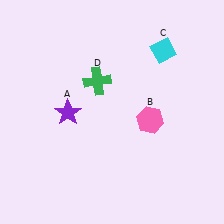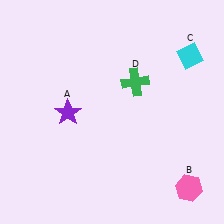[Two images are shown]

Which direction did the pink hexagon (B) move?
The pink hexagon (B) moved down.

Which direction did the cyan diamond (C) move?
The cyan diamond (C) moved right.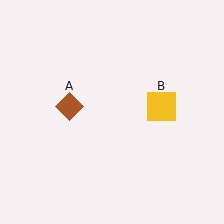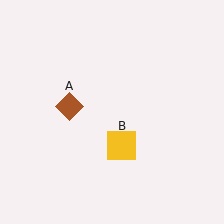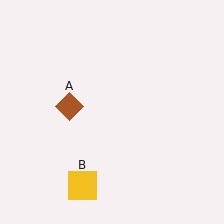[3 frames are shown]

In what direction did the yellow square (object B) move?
The yellow square (object B) moved down and to the left.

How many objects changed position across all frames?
1 object changed position: yellow square (object B).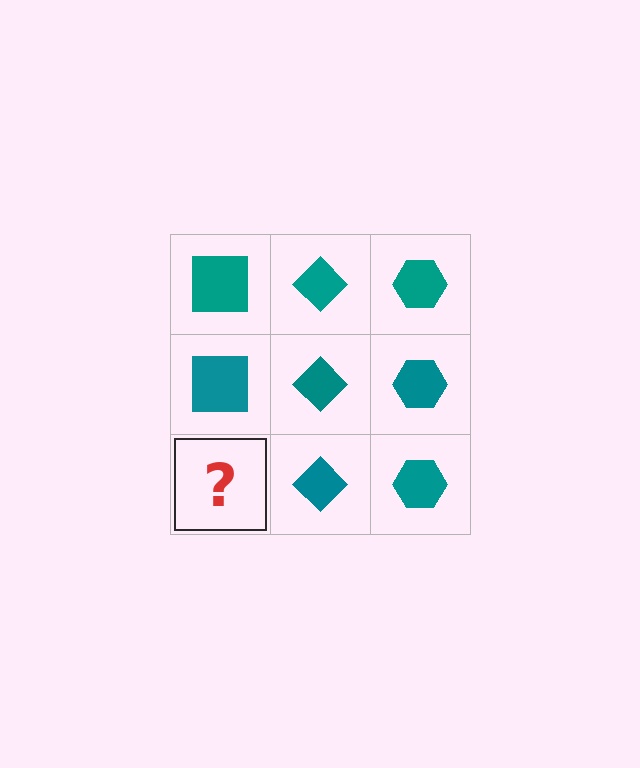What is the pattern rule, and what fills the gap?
The rule is that each column has a consistent shape. The gap should be filled with a teal square.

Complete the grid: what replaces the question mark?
The question mark should be replaced with a teal square.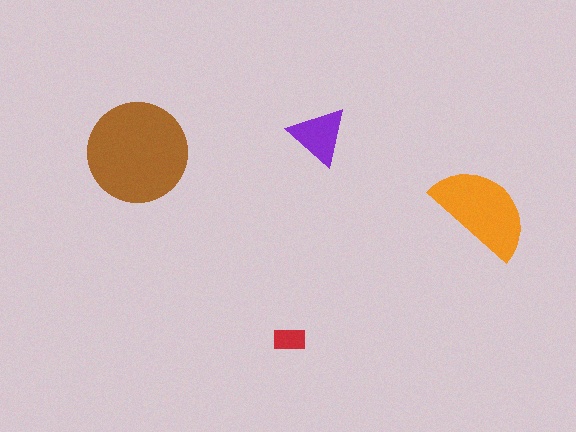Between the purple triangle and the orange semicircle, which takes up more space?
The orange semicircle.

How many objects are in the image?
There are 4 objects in the image.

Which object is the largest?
The brown circle.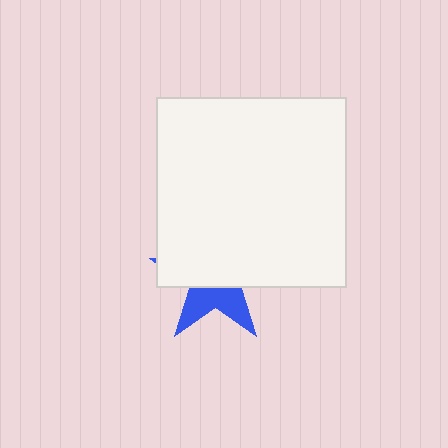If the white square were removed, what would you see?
You would see the complete blue star.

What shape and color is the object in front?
The object in front is a white square.